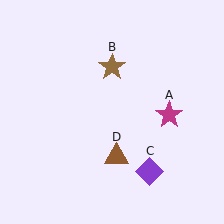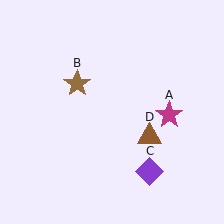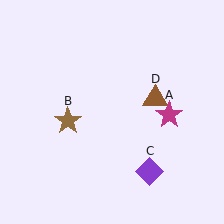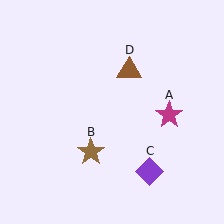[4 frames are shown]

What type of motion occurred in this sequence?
The brown star (object B), brown triangle (object D) rotated counterclockwise around the center of the scene.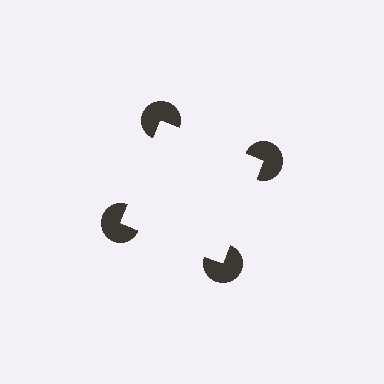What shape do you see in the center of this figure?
An illusory square — its edges are inferred from the aligned wedge cuts in the pac-man discs, not physically drawn.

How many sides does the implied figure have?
4 sides.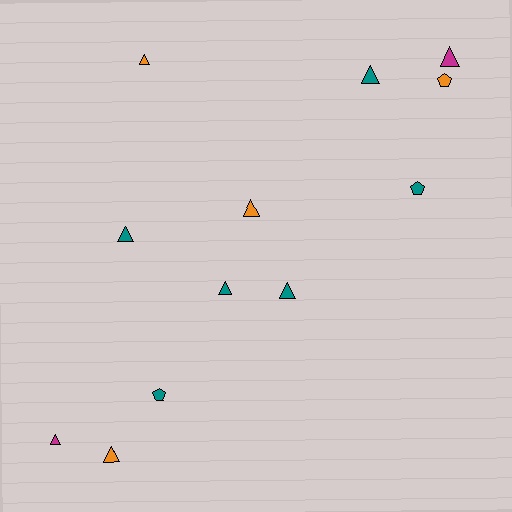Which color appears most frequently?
Teal, with 6 objects.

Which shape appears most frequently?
Triangle, with 9 objects.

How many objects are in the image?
There are 12 objects.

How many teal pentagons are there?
There are 2 teal pentagons.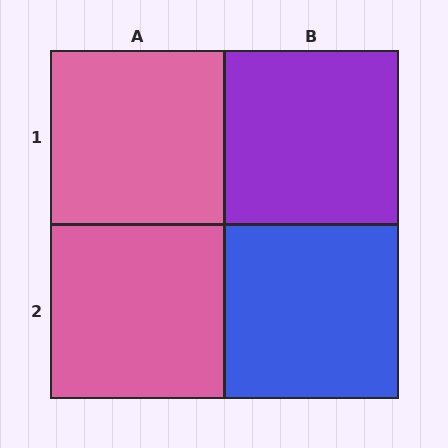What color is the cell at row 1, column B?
Purple.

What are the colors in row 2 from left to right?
Pink, blue.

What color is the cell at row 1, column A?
Pink.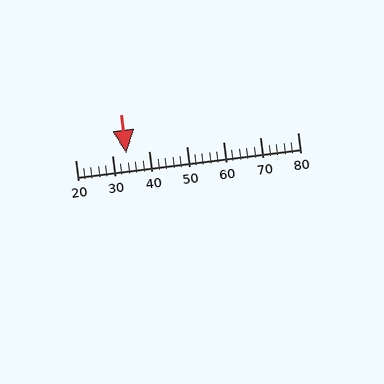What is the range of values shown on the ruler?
The ruler shows values from 20 to 80.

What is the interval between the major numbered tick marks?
The major tick marks are spaced 10 units apart.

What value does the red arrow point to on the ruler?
The red arrow points to approximately 34.